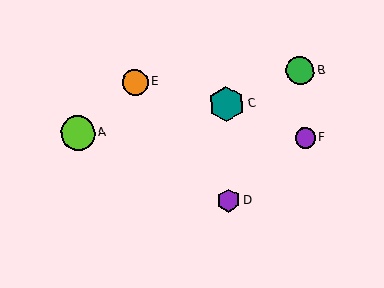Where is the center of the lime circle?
The center of the lime circle is at (78, 133).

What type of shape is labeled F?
Shape F is a purple circle.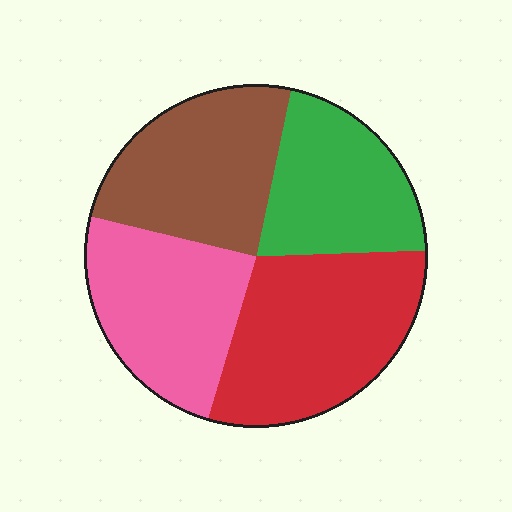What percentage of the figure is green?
Green covers roughly 20% of the figure.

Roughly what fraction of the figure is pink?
Pink takes up less than a quarter of the figure.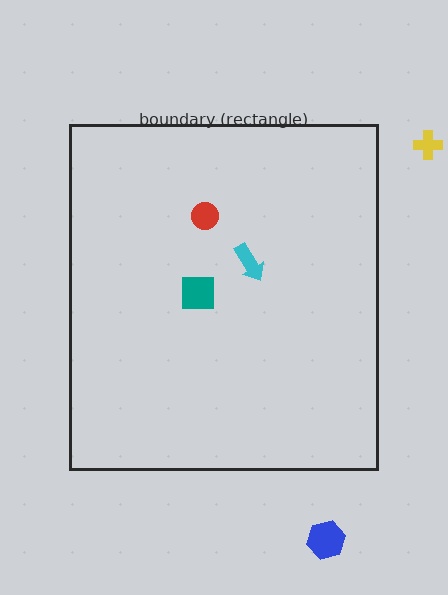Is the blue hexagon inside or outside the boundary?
Outside.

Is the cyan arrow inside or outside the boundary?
Inside.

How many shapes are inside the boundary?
3 inside, 2 outside.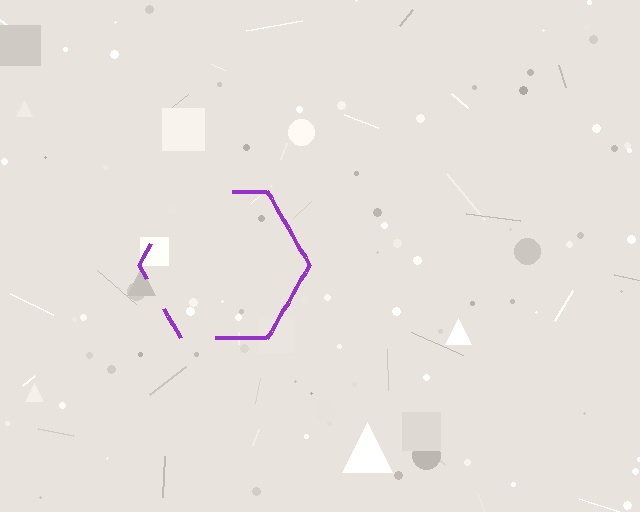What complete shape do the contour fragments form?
The contour fragments form a hexagon.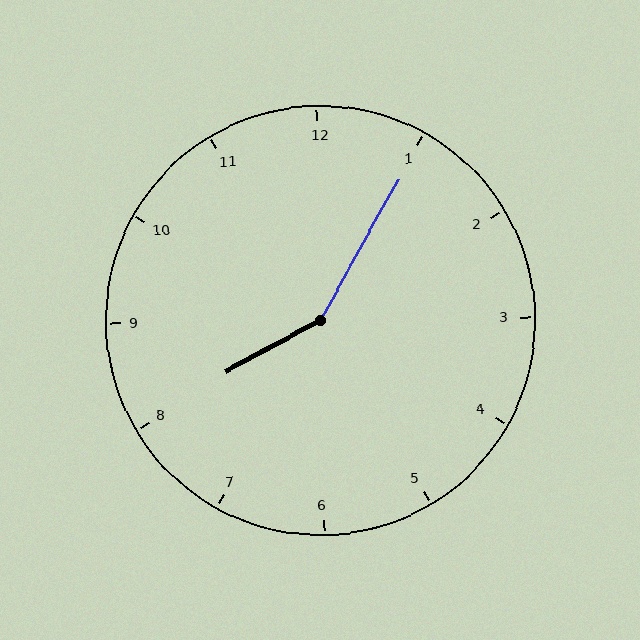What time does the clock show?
8:05.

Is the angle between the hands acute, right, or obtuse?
It is obtuse.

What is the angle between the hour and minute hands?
Approximately 148 degrees.